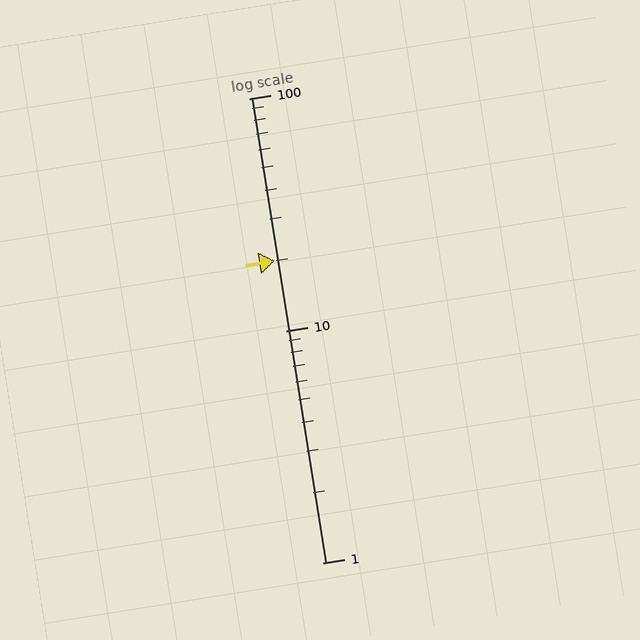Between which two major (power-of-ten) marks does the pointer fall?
The pointer is between 10 and 100.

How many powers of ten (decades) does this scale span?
The scale spans 2 decades, from 1 to 100.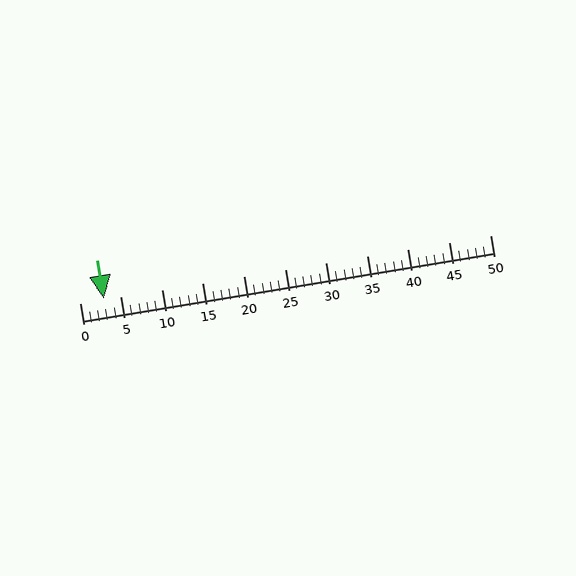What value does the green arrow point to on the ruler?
The green arrow points to approximately 3.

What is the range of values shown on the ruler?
The ruler shows values from 0 to 50.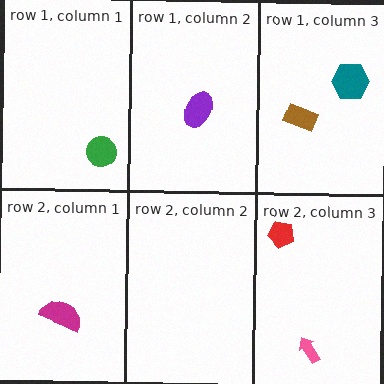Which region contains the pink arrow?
The row 2, column 3 region.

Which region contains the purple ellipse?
The row 1, column 2 region.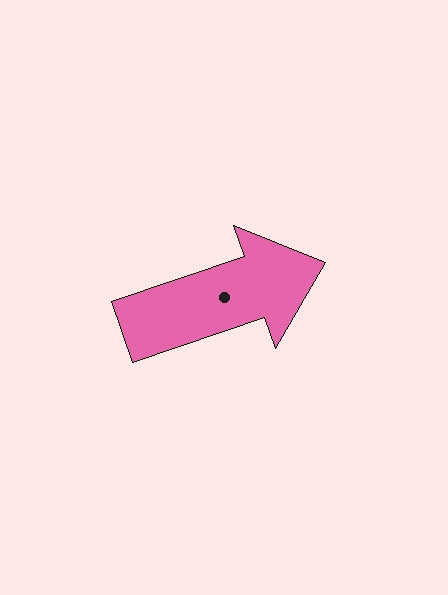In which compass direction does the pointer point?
East.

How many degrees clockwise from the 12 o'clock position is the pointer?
Approximately 71 degrees.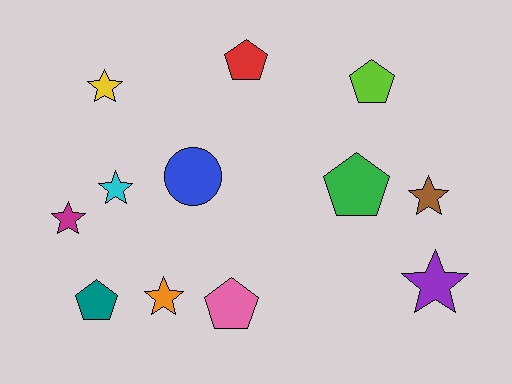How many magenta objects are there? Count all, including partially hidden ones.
There is 1 magenta object.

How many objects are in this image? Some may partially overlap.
There are 12 objects.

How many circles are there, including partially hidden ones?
There is 1 circle.